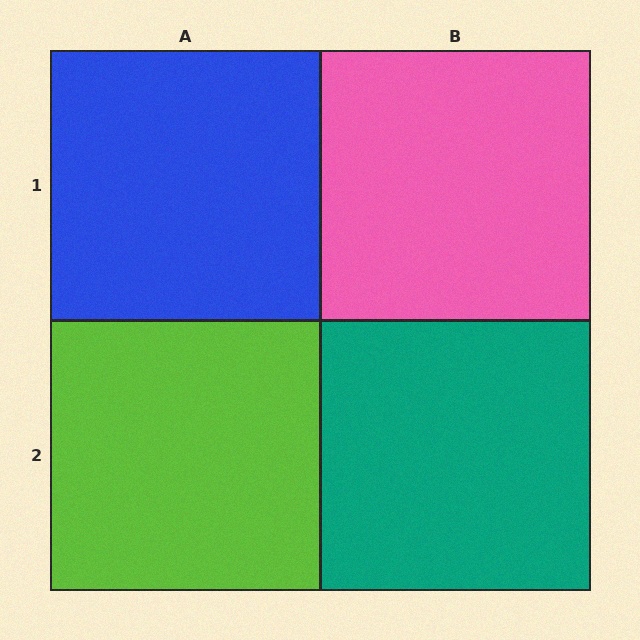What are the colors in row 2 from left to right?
Lime, teal.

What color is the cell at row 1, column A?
Blue.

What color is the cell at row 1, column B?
Pink.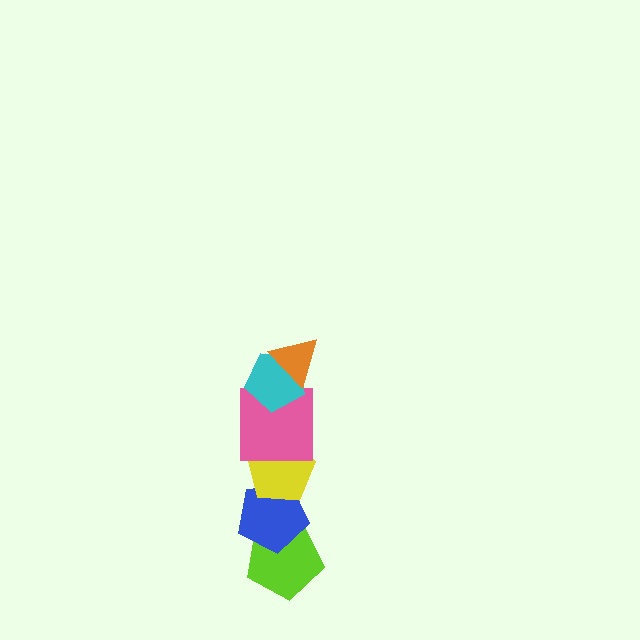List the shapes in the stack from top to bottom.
From top to bottom: the orange triangle, the cyan pentagon, the pink square, the yellow pentagon, the blue pentagon, the lime pentagon.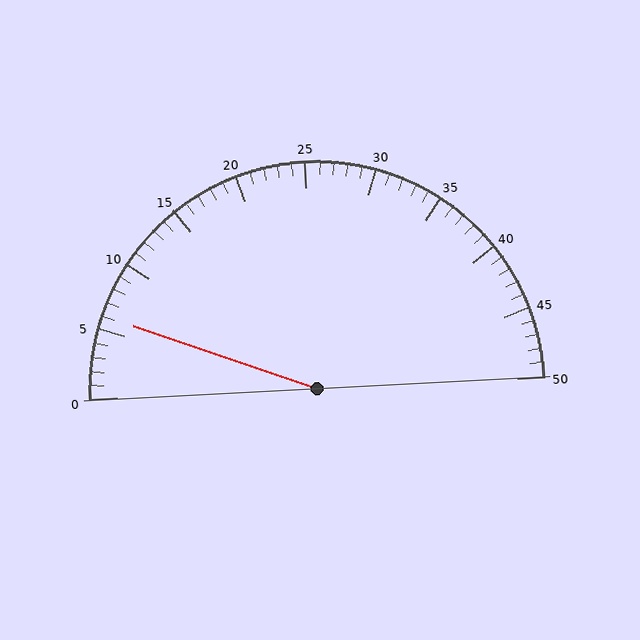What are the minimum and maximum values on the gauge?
The gauge ranges from 0 to 50.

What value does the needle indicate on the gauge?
The needle indicates approximately 6.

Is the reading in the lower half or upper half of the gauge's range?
The reading is in the lower half of the range (0 to 50).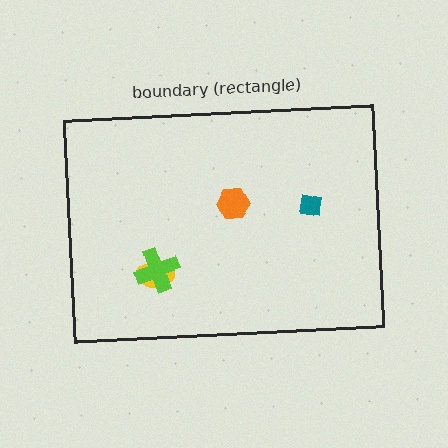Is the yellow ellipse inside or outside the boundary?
Inside.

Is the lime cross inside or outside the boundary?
Inside.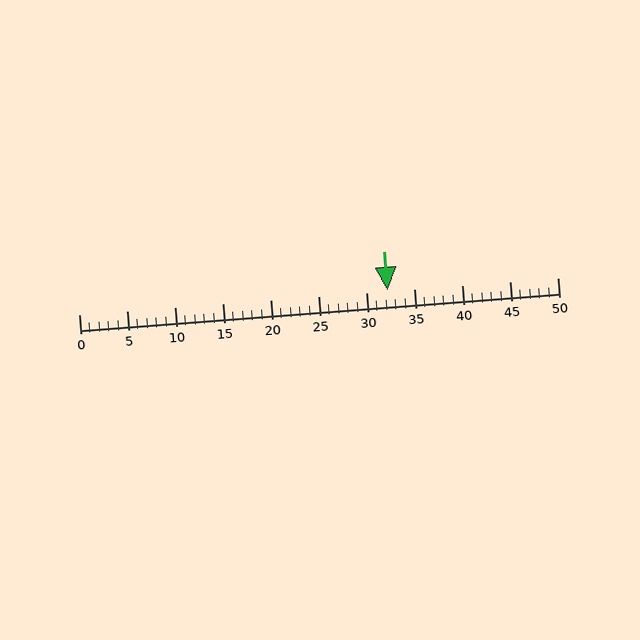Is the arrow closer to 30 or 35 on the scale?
The arrow is closer to 30.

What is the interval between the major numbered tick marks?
The major tick marks are spaced 5 units apart.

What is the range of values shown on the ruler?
The ruler shows values from 0 to 50.